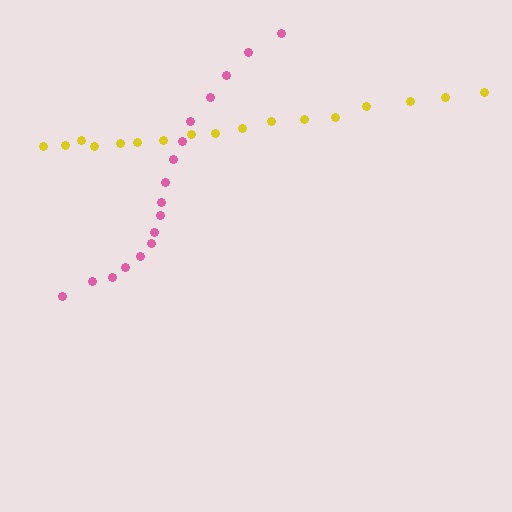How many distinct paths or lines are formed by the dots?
There are 2 distinct paths.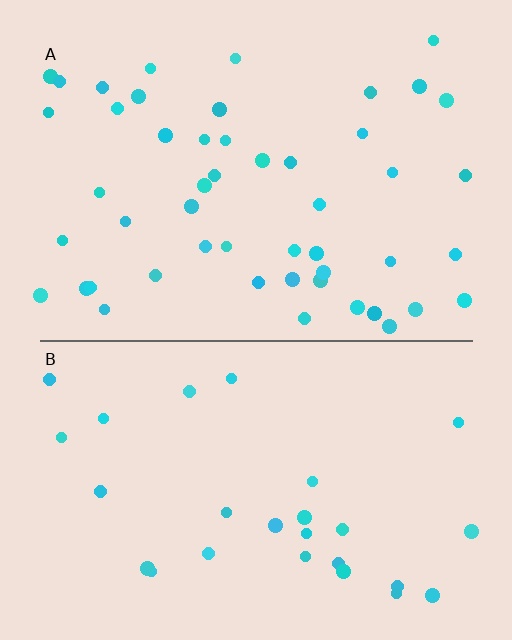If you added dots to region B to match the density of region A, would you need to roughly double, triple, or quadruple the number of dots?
Approximately double.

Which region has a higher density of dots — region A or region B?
A (the top).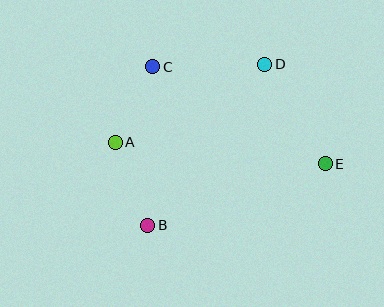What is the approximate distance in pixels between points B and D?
The distance between B and D is approximately 199 pixels.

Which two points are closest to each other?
Points A and C are closest to each other.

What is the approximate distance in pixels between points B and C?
The distance between B and C is approximately 158 pixels.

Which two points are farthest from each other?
Points A and E are farthest from each other.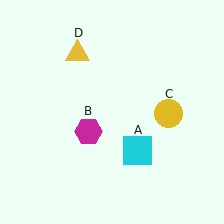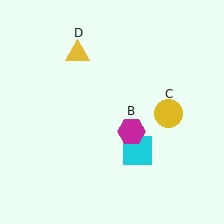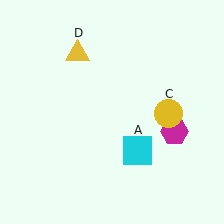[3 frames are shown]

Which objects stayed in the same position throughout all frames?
Cyan square (object A) and yellow circle (object C) and yellow triangle (object D) remained stationary.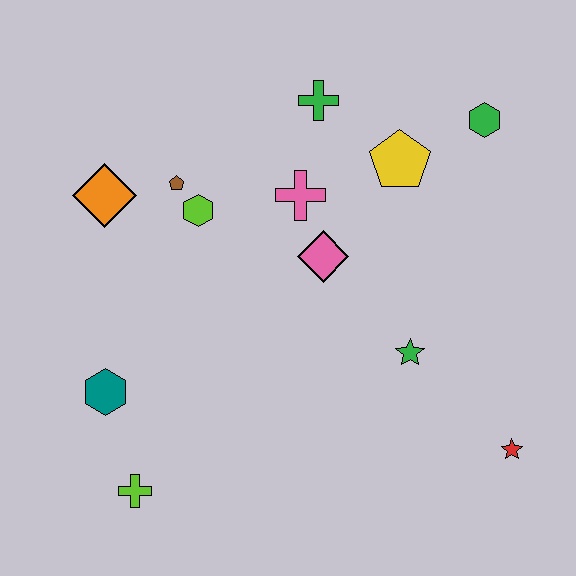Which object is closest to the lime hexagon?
The brown pentagon is closest to the lime hexagon.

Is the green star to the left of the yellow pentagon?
No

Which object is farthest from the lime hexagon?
The red star is farthest from the lime hexagon.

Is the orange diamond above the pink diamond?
Yes